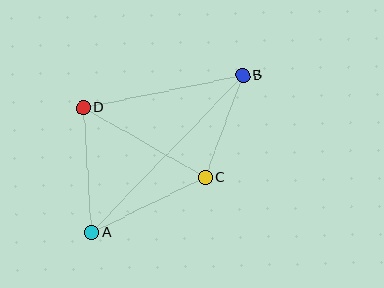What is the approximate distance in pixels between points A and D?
The distance between A and D is approximately 125 pixels.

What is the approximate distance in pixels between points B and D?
The distance between B and D is approximately 163 pixels.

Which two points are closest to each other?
Points B and C are closest to each other.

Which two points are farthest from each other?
Points A and B are farthest from each other.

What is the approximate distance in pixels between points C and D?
The distance between C and D is approximately 141 pixels.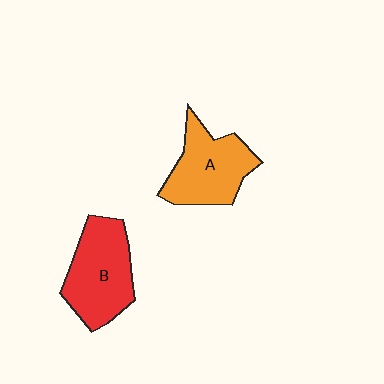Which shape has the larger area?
Shape B (red).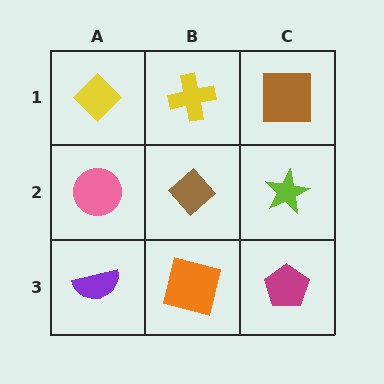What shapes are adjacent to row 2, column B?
A yellow cross (row 1, column B), an orange square (row 3, column B), a pink circle (row 2, column A), a lime star (row 2, column C).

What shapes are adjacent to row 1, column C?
A lime star (row 2, column C), a yellow cross (row 1, column B).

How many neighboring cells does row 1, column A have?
2.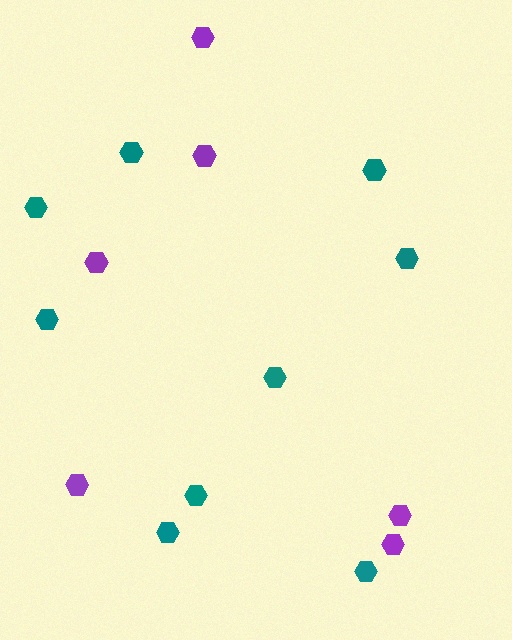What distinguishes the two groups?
There are 2 groups: one group of purple hexagons (6) and one group of teal hexagons (9).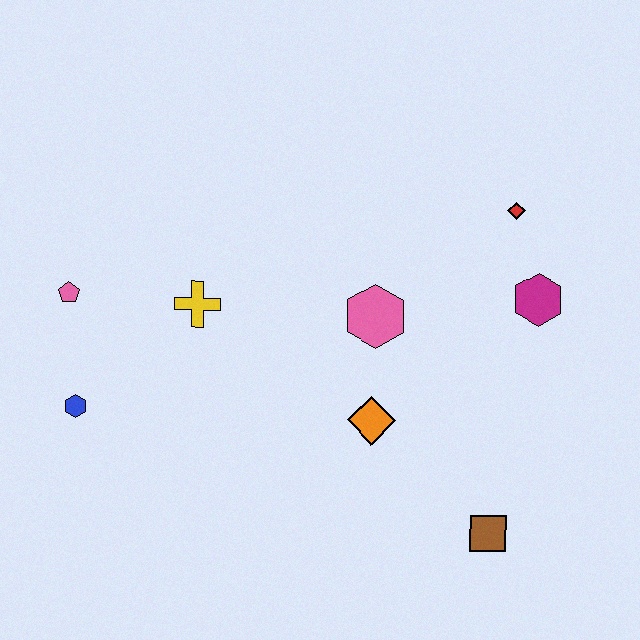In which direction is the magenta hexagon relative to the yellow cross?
The magenta hexagon is to the right of the yellow cross.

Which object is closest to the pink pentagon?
The blue hexagon is closest to the pink pentagon.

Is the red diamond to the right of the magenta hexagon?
No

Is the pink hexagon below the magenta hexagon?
Yes